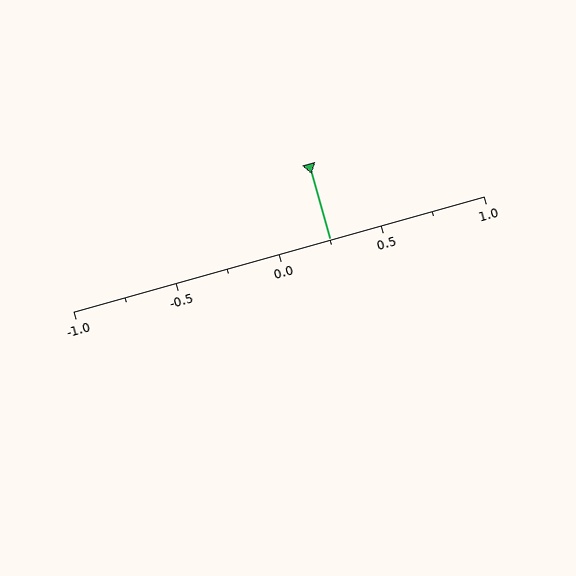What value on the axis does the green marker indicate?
The marker indicates approximately 0.25.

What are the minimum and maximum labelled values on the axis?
The axis runs from -1.0 to 1.0.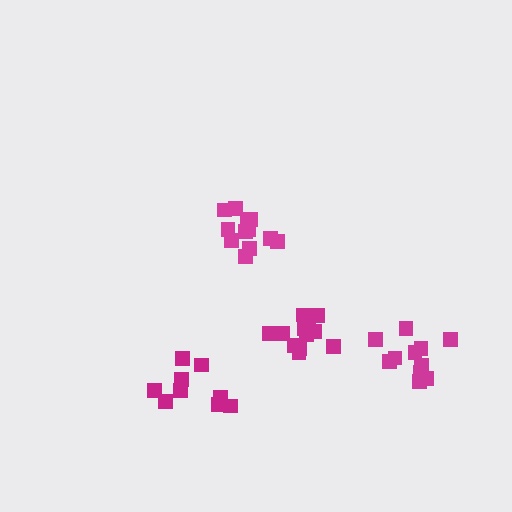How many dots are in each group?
Group 1: 12 dots, Group 2: 11 dots, Group 3: 9 dots, Group 4: 12 dots (44 total).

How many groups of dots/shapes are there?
There are 4 groups.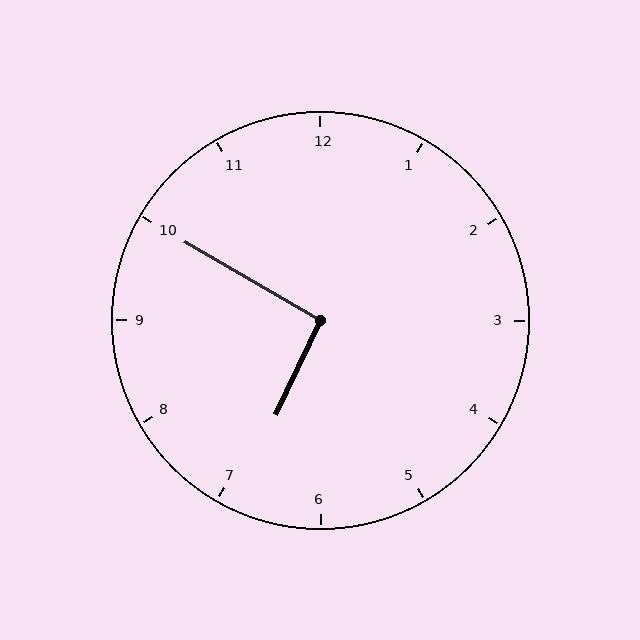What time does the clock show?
6:50.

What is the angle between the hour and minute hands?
Approximately 95 degrees.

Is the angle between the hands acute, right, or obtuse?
It is right.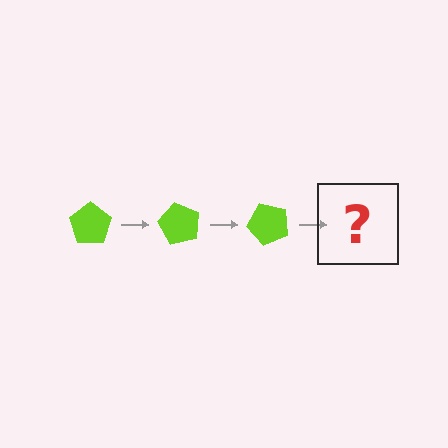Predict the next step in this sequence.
The next step is a lime pentagon rotated 180 degrees.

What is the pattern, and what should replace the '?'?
The pattern is that the pentagon rotates 60 degrees each step. The '?' should be a lime pentagon rotated 180 degrees.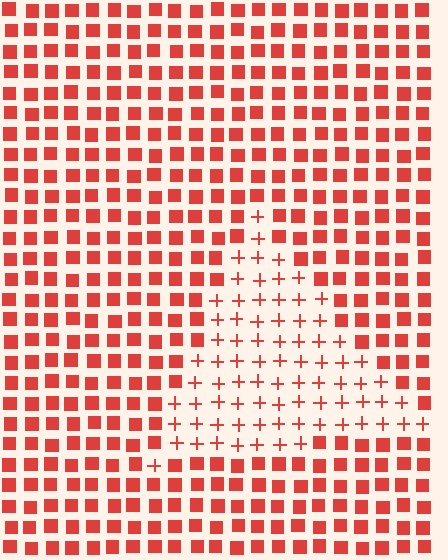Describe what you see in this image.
The image is filled with small red elements arranged in a uniform grid. A triangle-shaped region contains plus signs, while the surrounding area contains squares. The boundary is defined purely by the change in element shape.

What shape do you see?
I see a triangle.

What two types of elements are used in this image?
The image uses plus signs inside the triangle region and squares outside it.